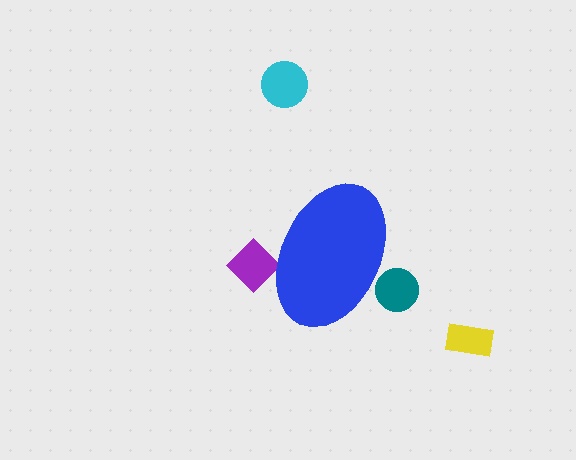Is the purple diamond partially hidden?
Yes, the purple diamond is partially hidden behind the blue ellipse.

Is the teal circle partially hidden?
Yes, the teal circle is partially hidden behind the blue ellipse.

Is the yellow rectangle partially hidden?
No, the yellow rectangle is fully visible.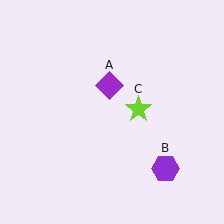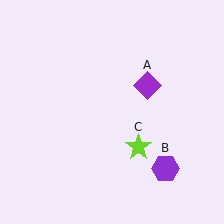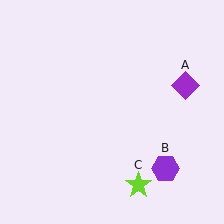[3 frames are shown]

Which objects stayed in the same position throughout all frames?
Purple hexagon (object B) remained stationary.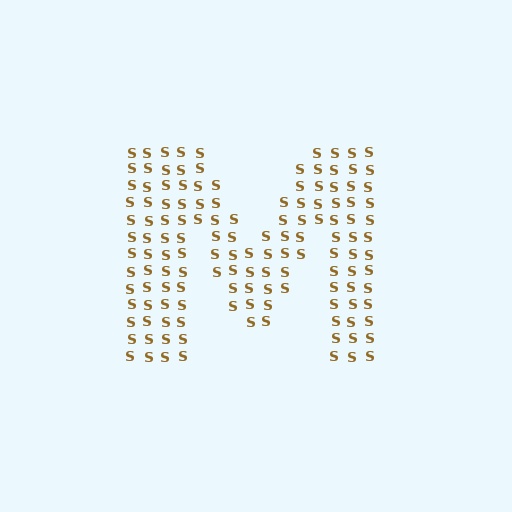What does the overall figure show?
The overall figure shows the letter M.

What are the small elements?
The small elements are letter S's.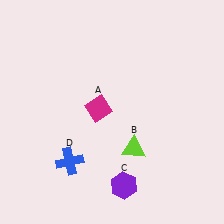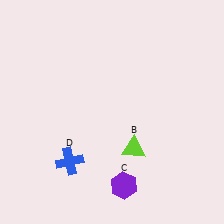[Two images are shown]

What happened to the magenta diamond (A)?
The magenta diamond (A) was removed in Image 2. It was in the top-left area of Image 1.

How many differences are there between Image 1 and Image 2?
There is 1 difference between the two images.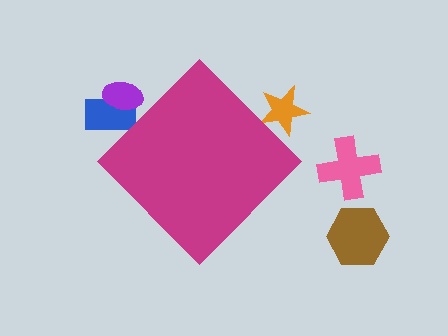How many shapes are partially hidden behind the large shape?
3 shapes are partially hidden.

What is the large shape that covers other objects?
A magenta diamond.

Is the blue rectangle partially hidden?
Yes, the blue rectangle is partially hidden behind the magenta diamond.